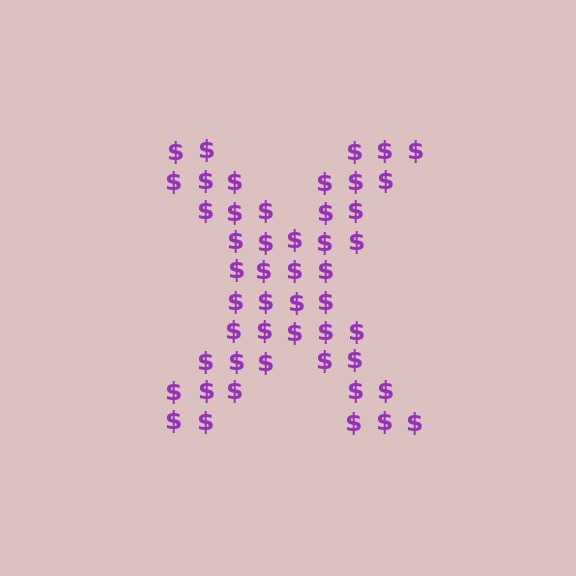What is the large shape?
The large shape is the letter X.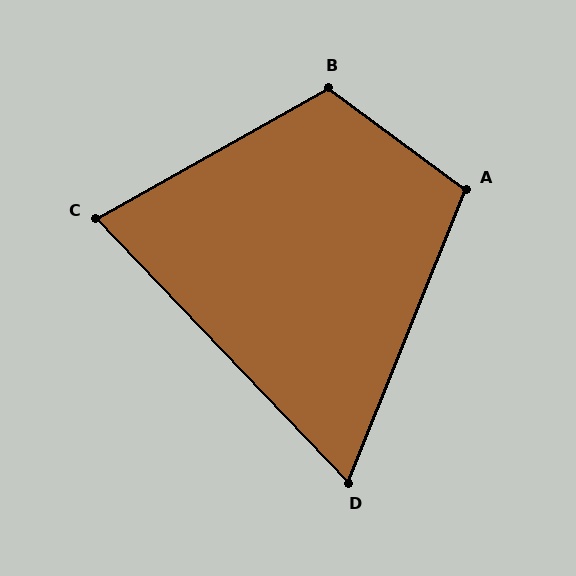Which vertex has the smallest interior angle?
D, at approximately 66 degrees.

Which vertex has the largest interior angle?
B, at approximately 114 degrees.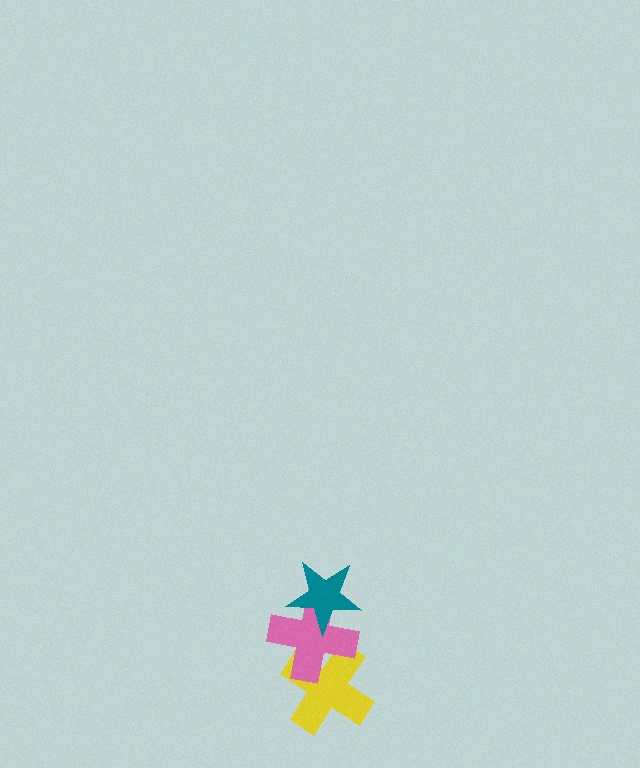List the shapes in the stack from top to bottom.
From top to bottom: the teal star, the pink cross, the yellow cross.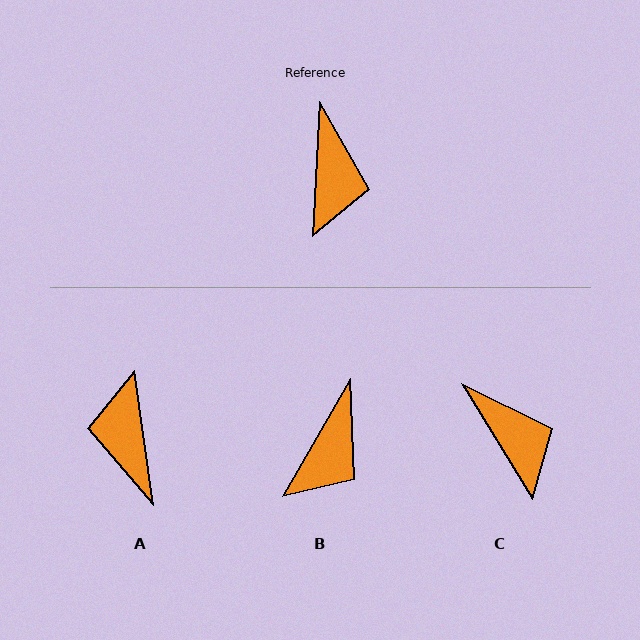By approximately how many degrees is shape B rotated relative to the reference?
Approximately 27 degrees clockwise.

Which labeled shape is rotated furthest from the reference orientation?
A, about 169 degrees away.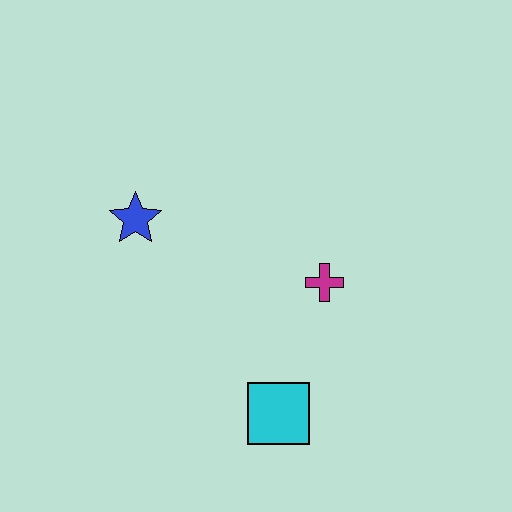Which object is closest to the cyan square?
The magenta cross is closest to the cyan square.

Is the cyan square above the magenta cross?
No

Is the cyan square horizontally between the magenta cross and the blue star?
Yes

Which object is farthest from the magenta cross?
The blue star is farthest from the magenta cross.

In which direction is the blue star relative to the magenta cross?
The blue star is to the left of the magenta cross.